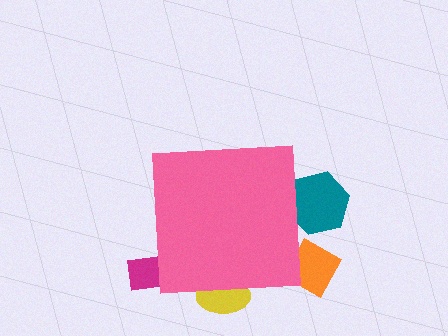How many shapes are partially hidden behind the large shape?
4 shapes are partially hidden.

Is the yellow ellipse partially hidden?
Yes, the yellow ellipse is partially hidden behind the pink square.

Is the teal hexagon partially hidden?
Yes, the teal hexagon is partially hidden behind the pink square.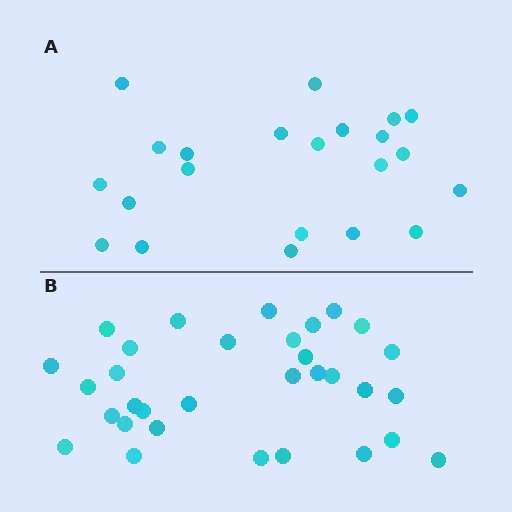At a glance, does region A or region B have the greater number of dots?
Region B (the bottom region) has more dots.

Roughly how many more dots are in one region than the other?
Region B has roughly 10 or so more dots than region A.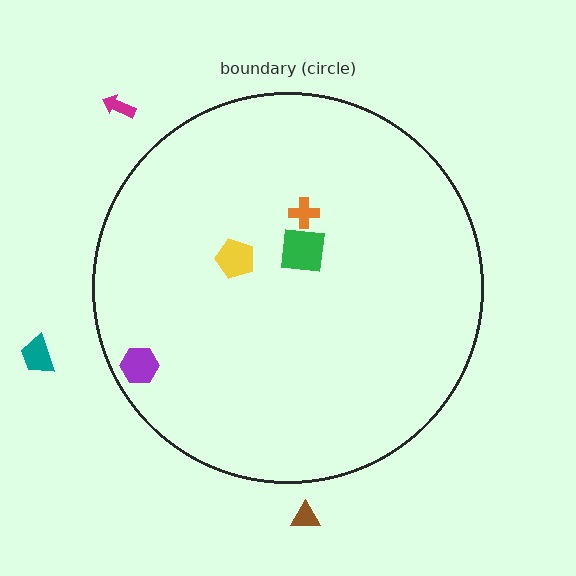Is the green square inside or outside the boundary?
Inside.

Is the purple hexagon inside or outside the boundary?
Inside.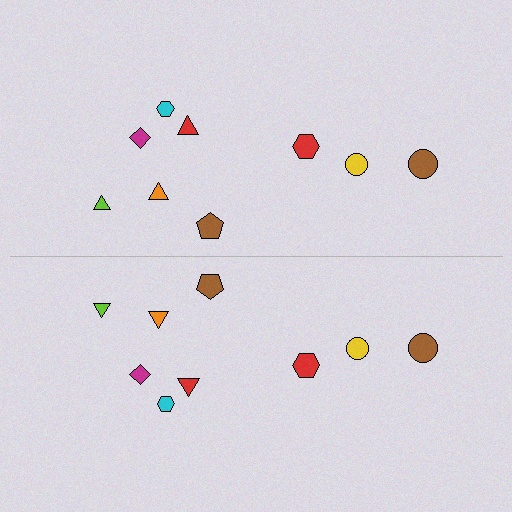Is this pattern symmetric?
Yes, this pattern has bilateral (reflection) symmetry.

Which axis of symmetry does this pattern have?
The pattern has a horizontal axis of symmetry running through the center of the image.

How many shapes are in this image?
There are 18 shapes in this image.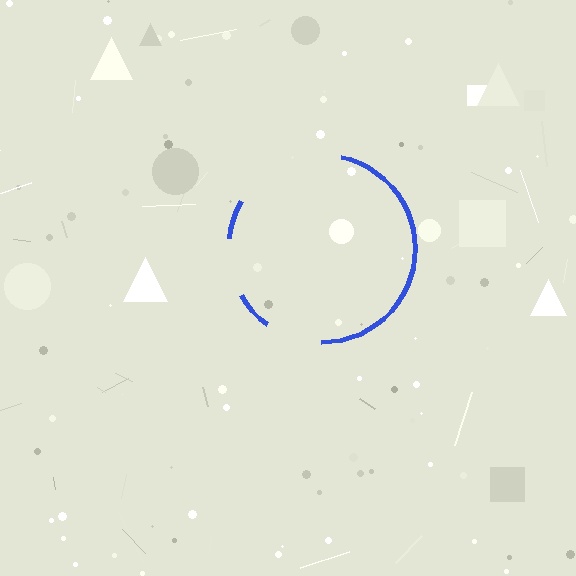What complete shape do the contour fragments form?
The contour fragments form a circle.